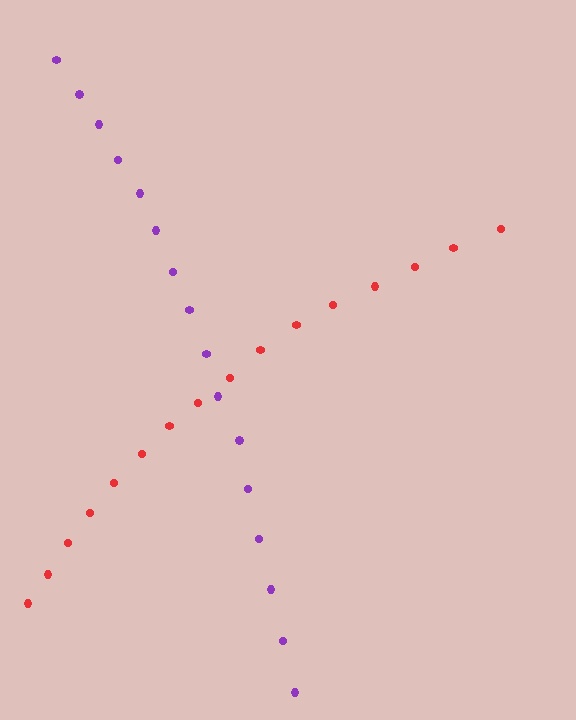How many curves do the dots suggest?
There are 2 distinct paths.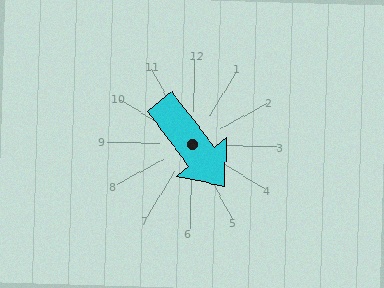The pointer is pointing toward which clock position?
Roughly 5 o'clock.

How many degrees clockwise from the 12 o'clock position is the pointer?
Approximately 141 degrees.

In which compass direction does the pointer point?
Southeast.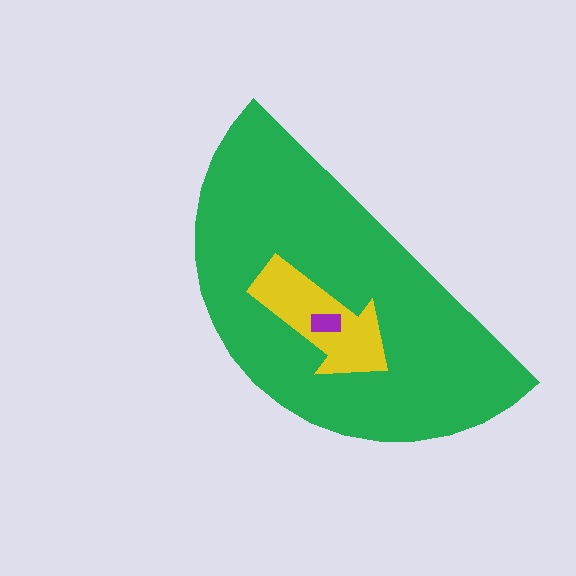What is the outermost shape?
The green semicircle.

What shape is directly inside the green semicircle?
The yellow arrow.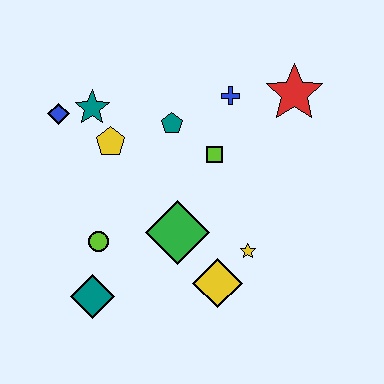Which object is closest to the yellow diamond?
The yellow star is closest to the yellow diamond.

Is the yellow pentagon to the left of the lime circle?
No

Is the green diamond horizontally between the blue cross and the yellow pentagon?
Yes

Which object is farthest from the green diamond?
The red star is farthest from the green diamond.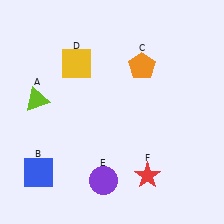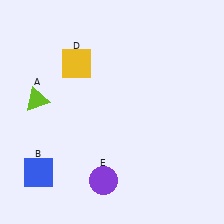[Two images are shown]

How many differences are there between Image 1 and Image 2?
There are 2 differences between the two images.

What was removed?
The red star (F), the orange pentagon (C) were removed in Image 2.